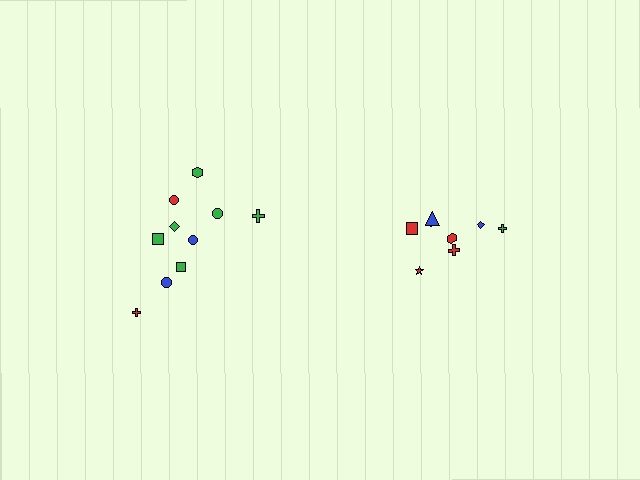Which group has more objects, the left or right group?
The left group.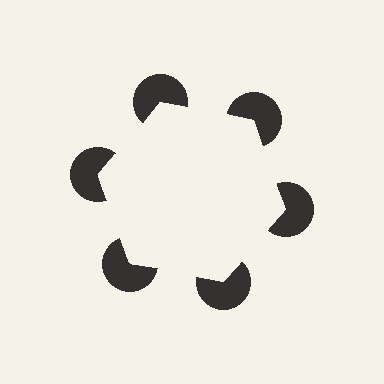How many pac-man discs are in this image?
There are 6 — one at each vertex of the illusory hexagon.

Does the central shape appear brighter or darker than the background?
It typically appears slightly brighter than the background, even though no actual brightness change is drawn.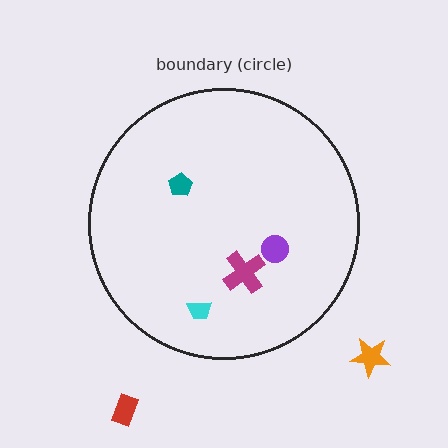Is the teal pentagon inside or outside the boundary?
Inside.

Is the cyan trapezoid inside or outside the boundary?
Inside.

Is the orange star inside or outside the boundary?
Outside.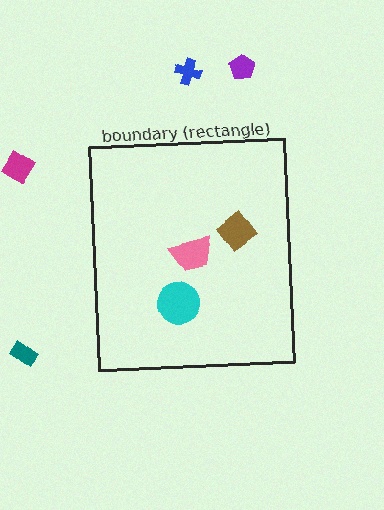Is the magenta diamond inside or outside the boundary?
Outside.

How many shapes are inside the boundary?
3 inside, 4 outside.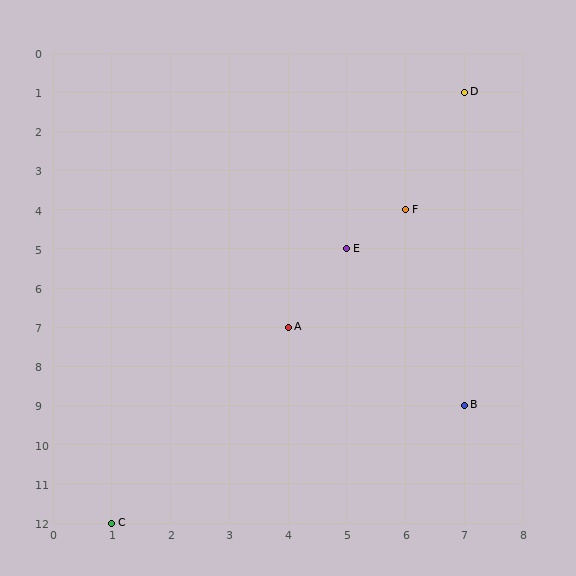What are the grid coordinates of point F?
Point F is at grid coordinates (6, 4).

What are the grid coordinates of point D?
Point D is at grid coordinates (7, 1).